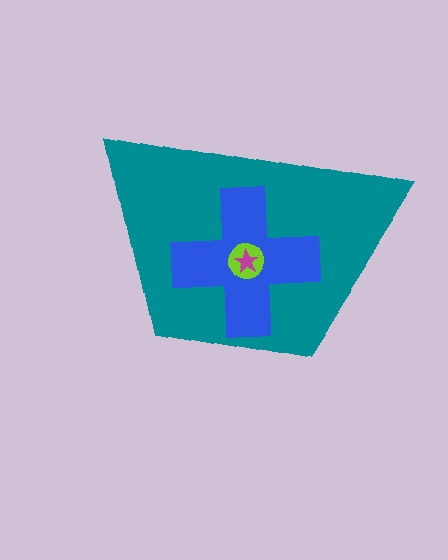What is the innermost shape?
The magenta star.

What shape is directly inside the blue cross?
The lime circle.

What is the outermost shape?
The teal trapezoid.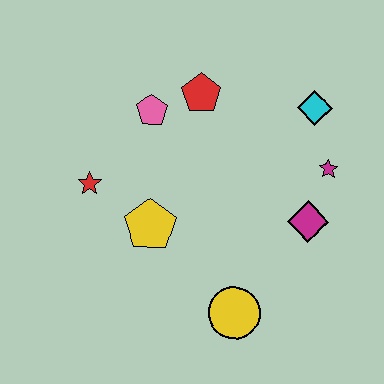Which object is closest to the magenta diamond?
The magenta star is closest to the magenta diamond.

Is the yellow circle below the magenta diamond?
Yes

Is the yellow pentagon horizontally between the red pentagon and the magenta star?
No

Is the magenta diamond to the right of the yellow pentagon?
Yes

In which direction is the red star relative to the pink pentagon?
The red star is below the pink pentagon.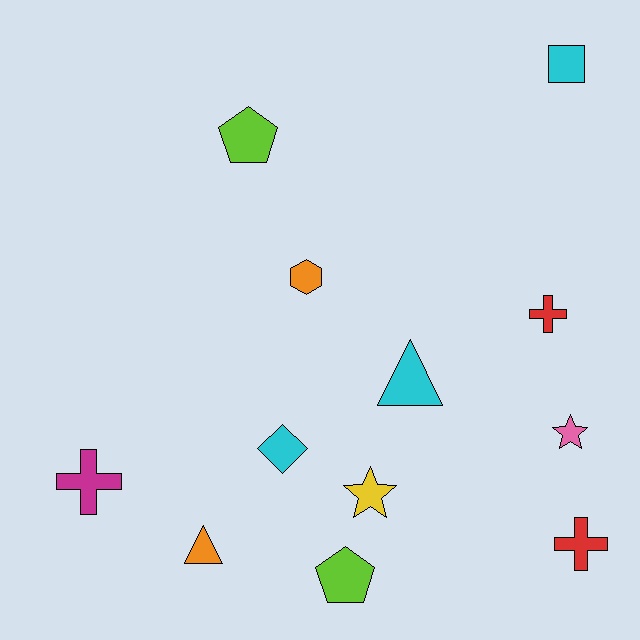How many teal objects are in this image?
There are no teal objects.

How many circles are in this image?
There are no circles.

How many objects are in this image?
There are 12 objects.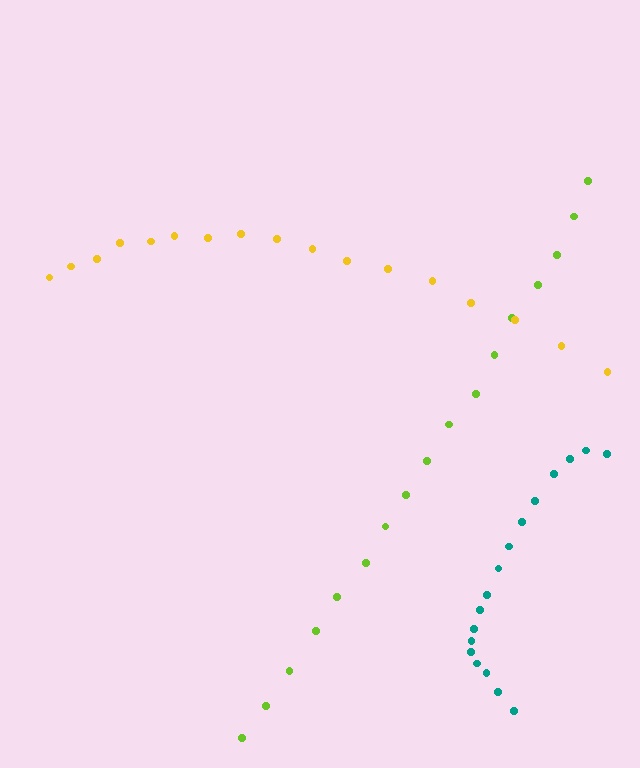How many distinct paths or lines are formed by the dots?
There are 3 distinct paths.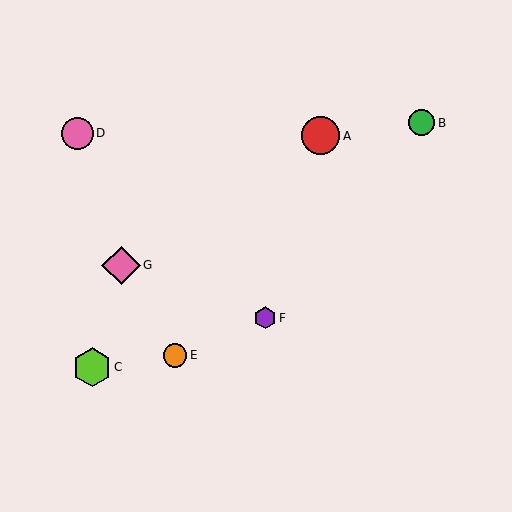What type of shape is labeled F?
Shape F is a purple hexagon.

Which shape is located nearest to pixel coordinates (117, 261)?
The pink diamond (labeled G) at (121, 265) is nearest to that location.